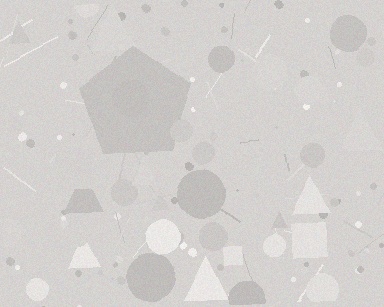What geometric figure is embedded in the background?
A pentagon is embedded in the background.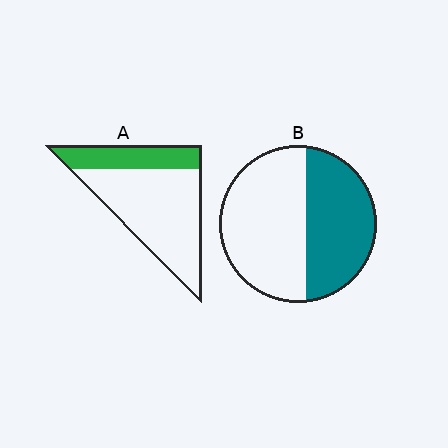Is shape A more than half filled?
No.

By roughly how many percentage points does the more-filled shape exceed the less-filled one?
By roughly 15 percentage points (B over A).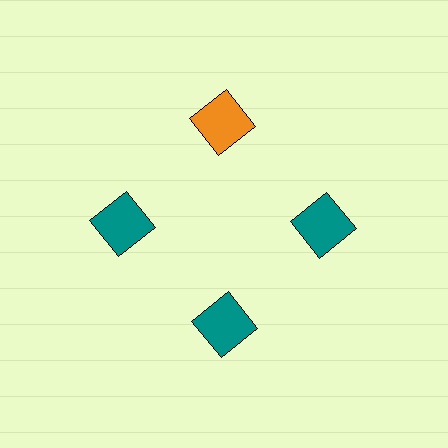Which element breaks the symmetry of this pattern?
The orange square at roughly the 12 o'clock position breaks the symmetry. All other shapes are teal squares.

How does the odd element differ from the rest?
It has a different color: orange instead of teal.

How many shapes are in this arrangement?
There are 4 shapes arranged in a ring pattern.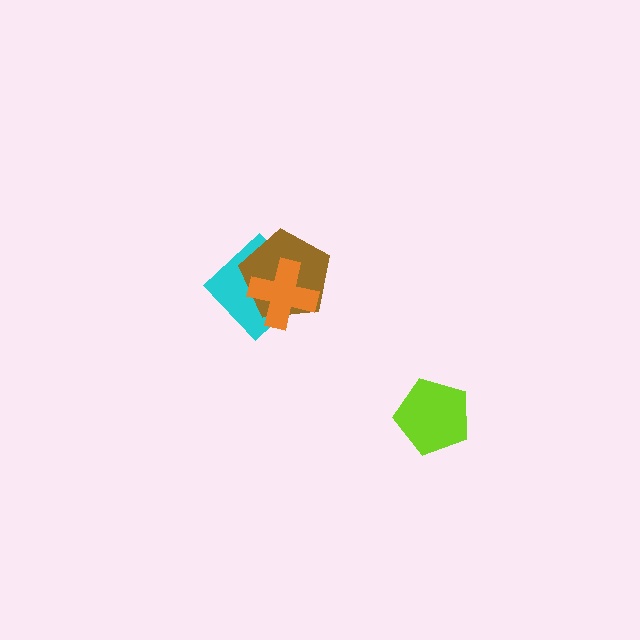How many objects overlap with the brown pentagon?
2 objects overlap with the brown pentagon.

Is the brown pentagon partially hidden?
Yes, it is partially covered by another shape.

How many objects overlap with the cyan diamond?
2 objects overlap with the cyan diamond.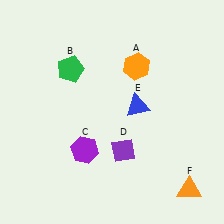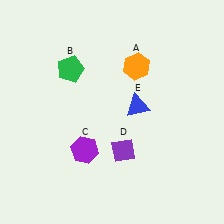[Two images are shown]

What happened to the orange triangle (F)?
The orange triangle (F) was removed in Image 2. It was in the bottom-right area of Image 1.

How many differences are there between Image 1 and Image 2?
There is 1 difference between the two images.